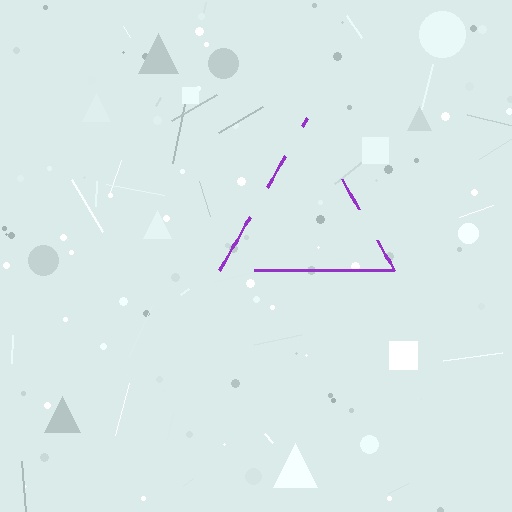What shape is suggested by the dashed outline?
The dashed outline suggests a triangle.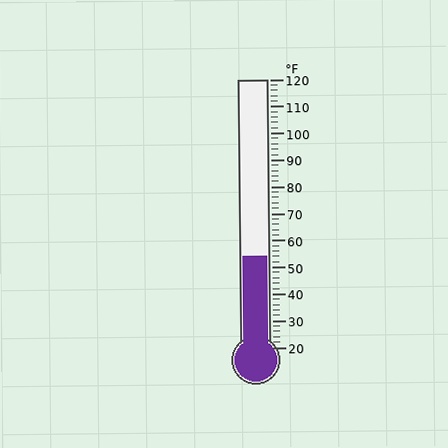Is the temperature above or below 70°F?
The temperature is below 70°F.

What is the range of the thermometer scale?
The thermometer scale ranges from 20°F to 120°F.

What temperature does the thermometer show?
The thermometer shows approximately 54°F.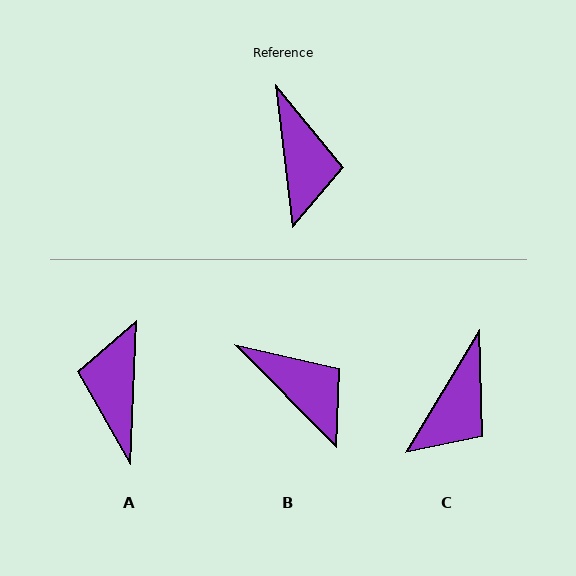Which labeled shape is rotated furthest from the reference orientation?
A, about 171 degrees away.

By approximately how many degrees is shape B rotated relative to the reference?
Approximately 38 degrees counter-clockwise.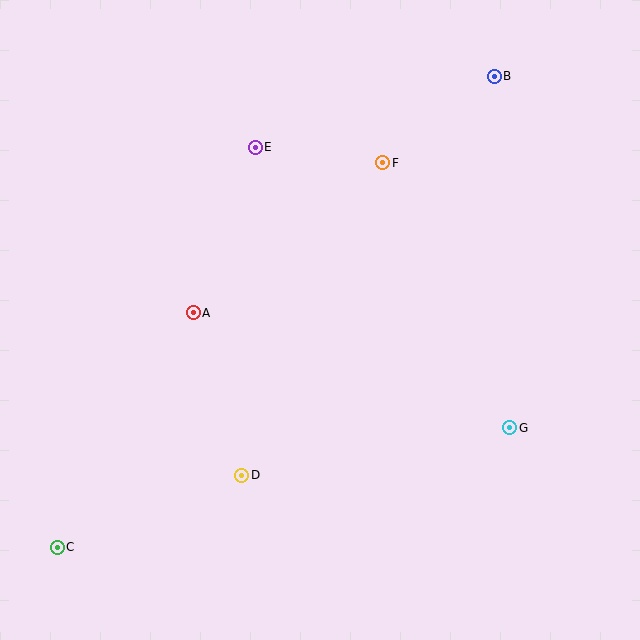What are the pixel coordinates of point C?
Point C is at (57, 547).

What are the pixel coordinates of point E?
Point E is at (255, 147).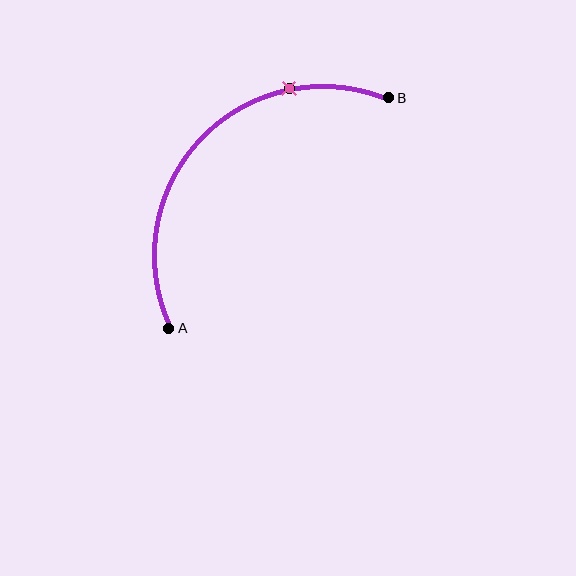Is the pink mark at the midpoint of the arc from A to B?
No. The pink mark lies on the arc but is closer to endpoint B. The arc midpoint would be at the point on the curve equidistant along the arc from both A and B.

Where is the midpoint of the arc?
The arc midpoint is the point on the curve farthest from the straight line joining A and B. It sits above and to the left of that line.